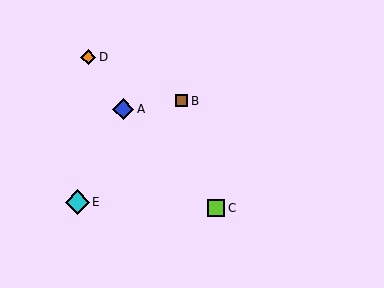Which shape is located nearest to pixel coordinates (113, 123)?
The blue diamond (labeled A) at (123, 109) is nearest to that location.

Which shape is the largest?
The cyan diamond (labeled E) is the largest.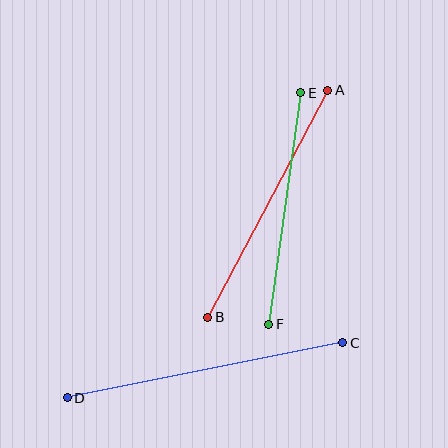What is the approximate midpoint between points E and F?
The midpoint is at approximately (285, 209) pixels.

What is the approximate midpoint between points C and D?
The midpoint is at approximately (205, 370) pixels.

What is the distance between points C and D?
The distance is approximately 281 pixels.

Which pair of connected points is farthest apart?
Points C and D are farthest apart.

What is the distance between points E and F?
The distance is approximately 233 pixels.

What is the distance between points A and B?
The distance is approximately 257 pixels.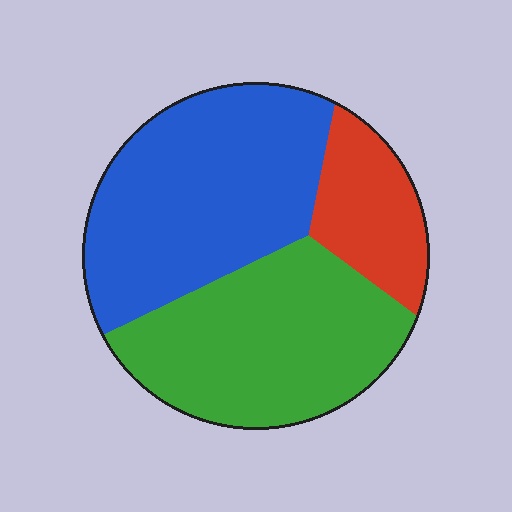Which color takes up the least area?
Red, at roughly 15%.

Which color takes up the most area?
Blue, at roughly 45%.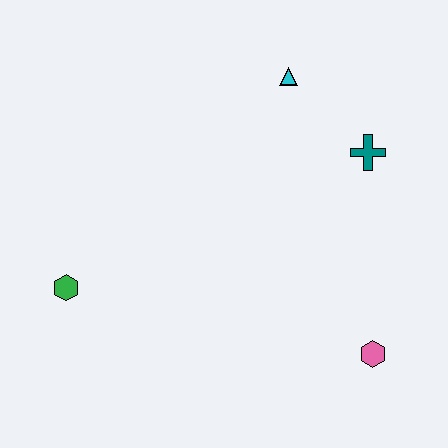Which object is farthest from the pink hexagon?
The green hexagon is farthest from the pink hexagon.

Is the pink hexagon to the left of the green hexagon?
No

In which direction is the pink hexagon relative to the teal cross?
The pink hexagon is below the teal cross.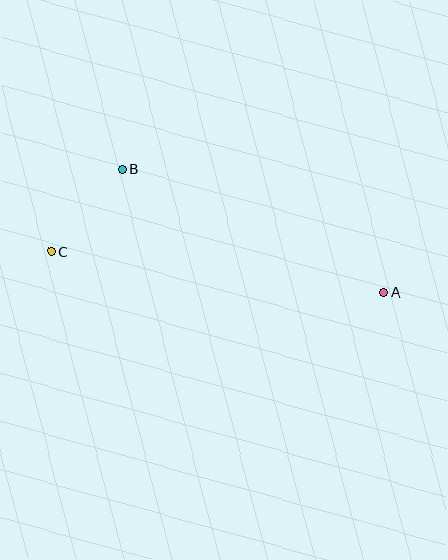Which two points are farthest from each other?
Points A and C are farthest from each other.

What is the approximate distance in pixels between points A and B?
The distance between A and B is approximately 289 pixels.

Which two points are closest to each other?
Points B and C are closest to each other.